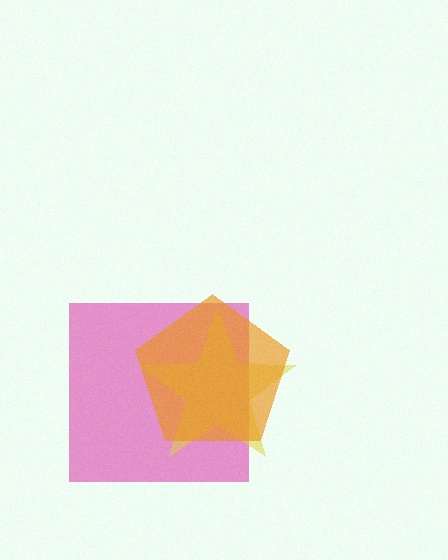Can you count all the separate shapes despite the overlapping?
Yes, there are 3 separate shapes.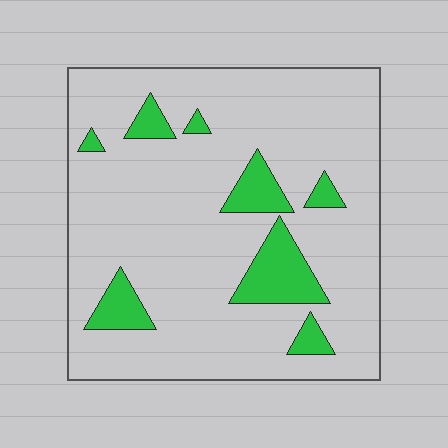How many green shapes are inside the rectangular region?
8.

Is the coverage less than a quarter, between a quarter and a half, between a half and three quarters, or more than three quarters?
Less than a quarter.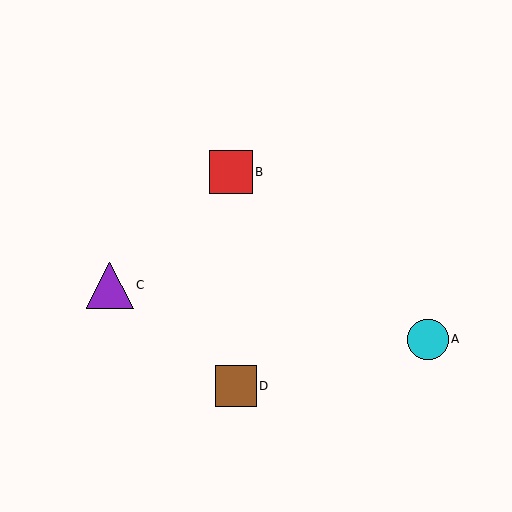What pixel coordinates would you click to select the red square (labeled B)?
Click at (231, 172) to select the red square B.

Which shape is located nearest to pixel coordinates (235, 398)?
The brown square (labeled D) at (236, 386) is nearest to that location.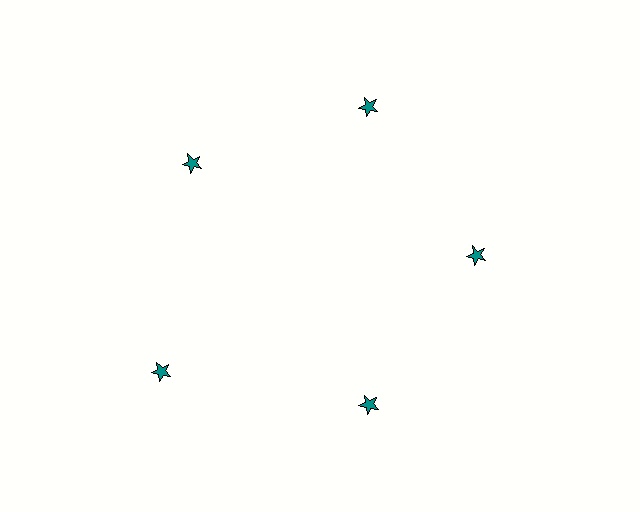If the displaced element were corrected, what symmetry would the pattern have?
It would have 5-fold rotational symmetry — the pattern would map onto itself every 72 degrees.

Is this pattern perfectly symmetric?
No. The 5 teal stars are arranged in a ring, but one element near the 8 o'clock position is pushed outward from the center, breaking the 5-fold rotational symmetry.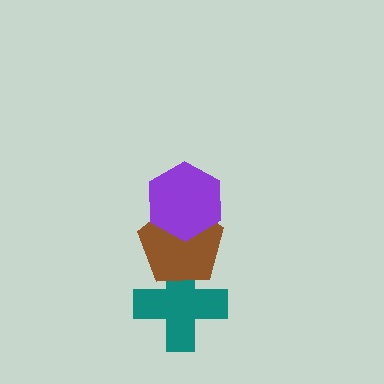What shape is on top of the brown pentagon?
The purple hexagon is on top of the brown pentagon.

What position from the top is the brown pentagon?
The brown pentagon is 2nd from the top.